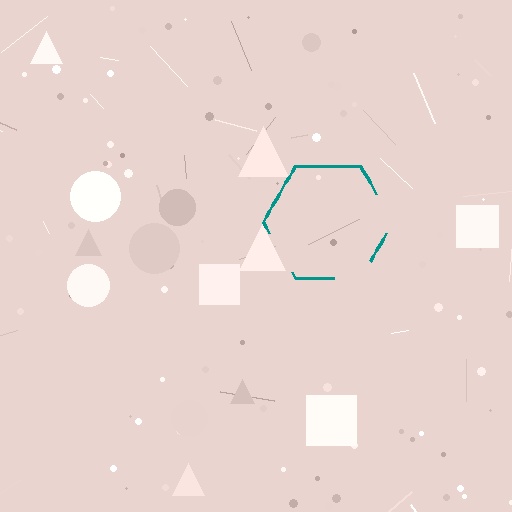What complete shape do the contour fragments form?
The contour fragments form a hexagon.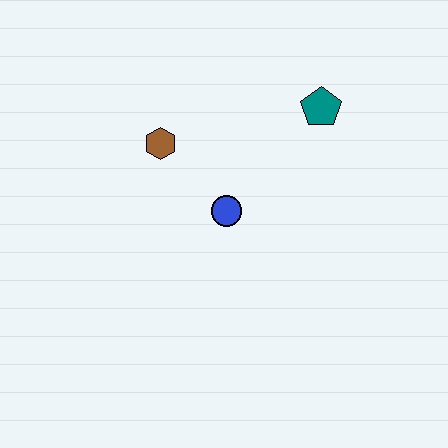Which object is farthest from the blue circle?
The teal pentagon is farthest from the blue circle.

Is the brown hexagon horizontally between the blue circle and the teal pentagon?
No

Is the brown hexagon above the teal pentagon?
No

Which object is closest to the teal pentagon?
The blue circle is closest to the teal pentagon.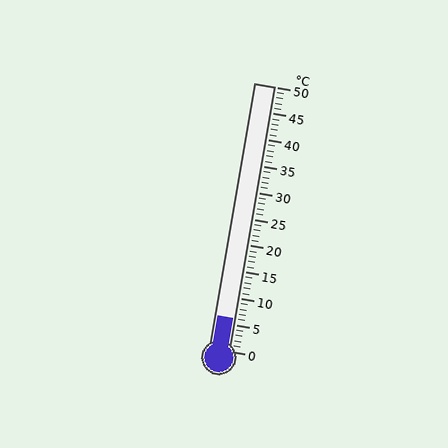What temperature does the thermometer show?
The thermometer shows approximately 6°C.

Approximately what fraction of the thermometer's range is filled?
The thermometer is filled to approximately 10% of its range.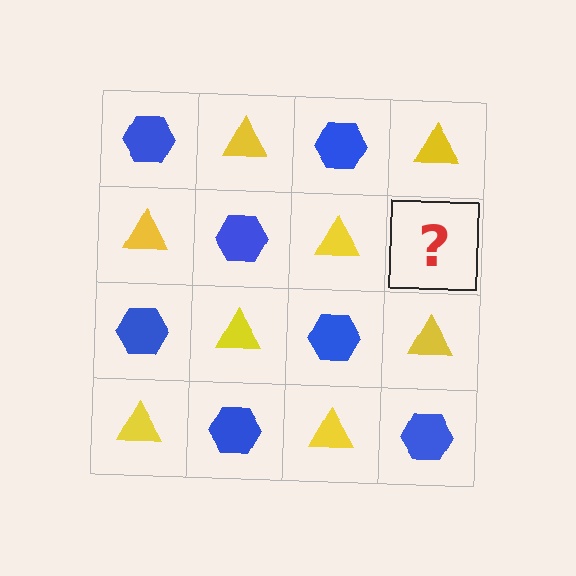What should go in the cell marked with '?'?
The missing cell should contain a blue hexagon.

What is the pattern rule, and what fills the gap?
The rule is that it alternates blue hexagon and yellow triangle in a checkerboard pattern. The gap should be filled with a blue hexagon.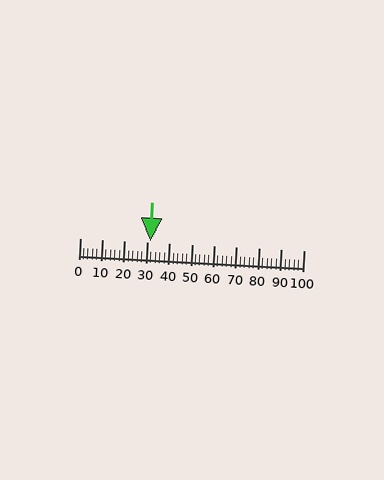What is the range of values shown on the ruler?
The ruler shows values from 0 to 100.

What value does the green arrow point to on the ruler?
The green arrow points to approximately 31.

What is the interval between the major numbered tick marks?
The major tick marks are spaced 10 units apart.